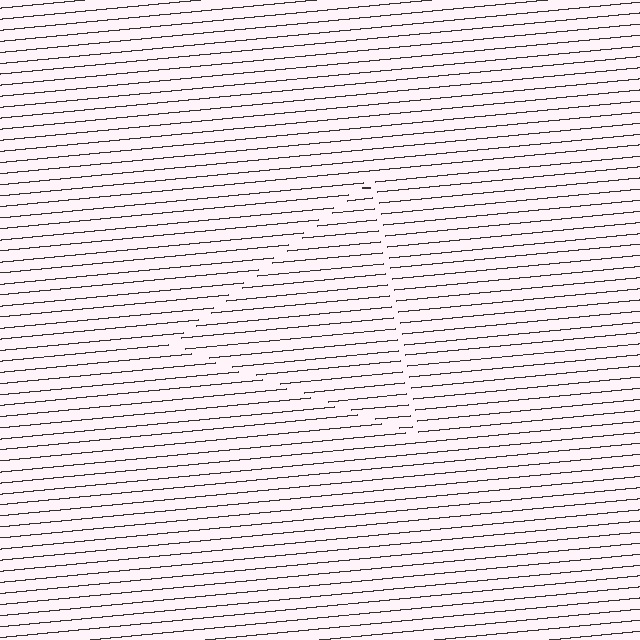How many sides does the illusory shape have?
3 sides — the line-ends trace a triangle.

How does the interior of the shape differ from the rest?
The interior of the shape contains the same grating, shifted by half a period — the contour is defined by the phase discontinuity where line-ends from the inner and outer gratings abut.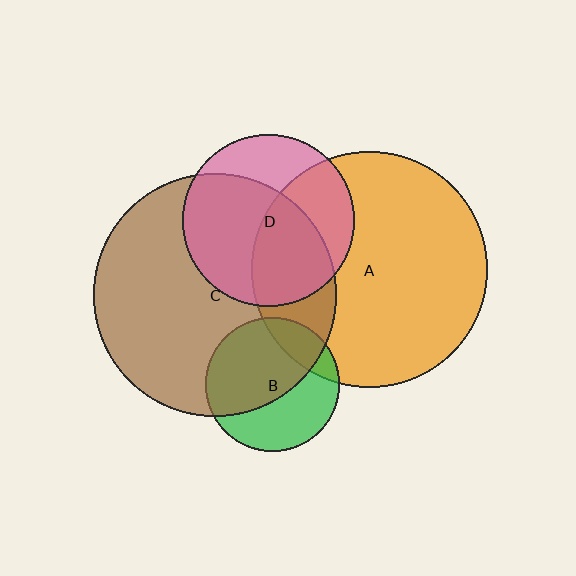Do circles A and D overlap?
Yes.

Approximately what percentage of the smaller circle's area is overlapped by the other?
Approximately 45%.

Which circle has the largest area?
Circle C (brown).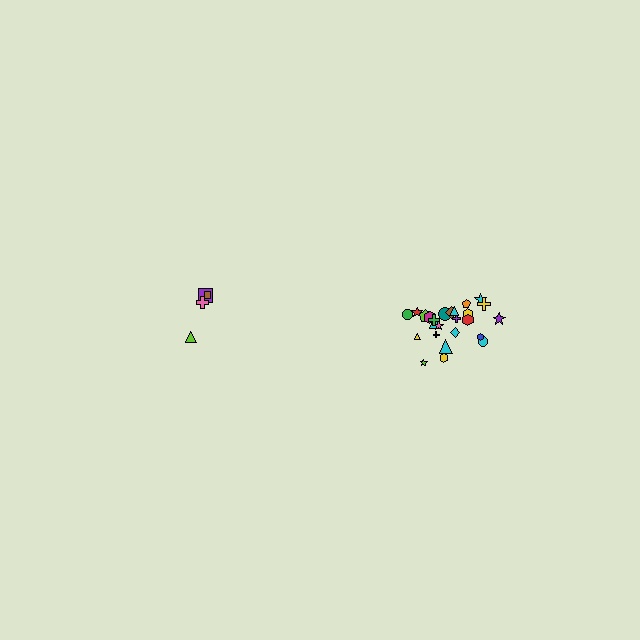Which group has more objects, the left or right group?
The right group.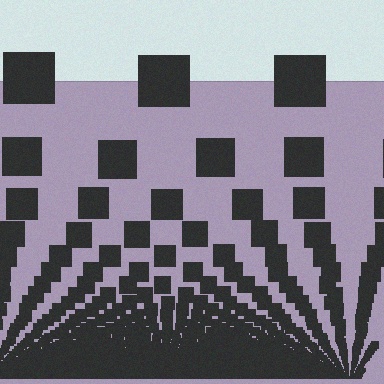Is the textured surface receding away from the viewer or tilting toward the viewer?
The surface appears to tilt toward the viewer. Texture elements get larger and sparser toward the top.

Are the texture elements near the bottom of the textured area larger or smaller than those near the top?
Smaller. The gradient is inverted — elements near the bottom are smaller and denser.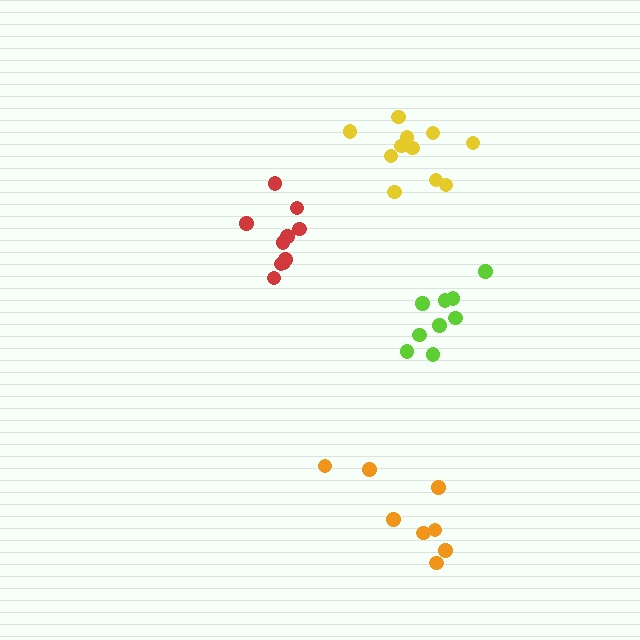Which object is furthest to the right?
The lime cluster is rightmost.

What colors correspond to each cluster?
The clusters are colored: lime, red, yellow, orange.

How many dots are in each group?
Group 1: 9 dots, Group 2: 10 dots, Group 3: 11 dots, Group 4: 8 dots (38 total).